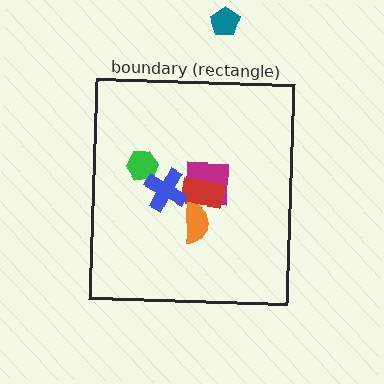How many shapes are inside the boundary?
5 inside, 1 outside.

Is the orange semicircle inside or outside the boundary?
Inside.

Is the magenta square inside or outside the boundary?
Inside.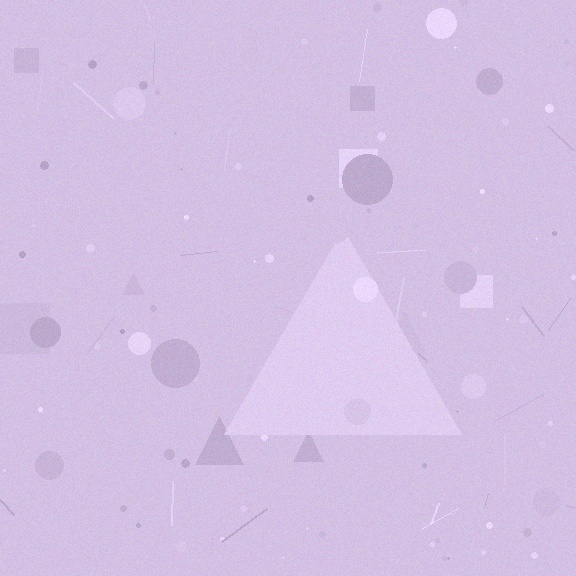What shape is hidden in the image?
A triangle is hidden in the image.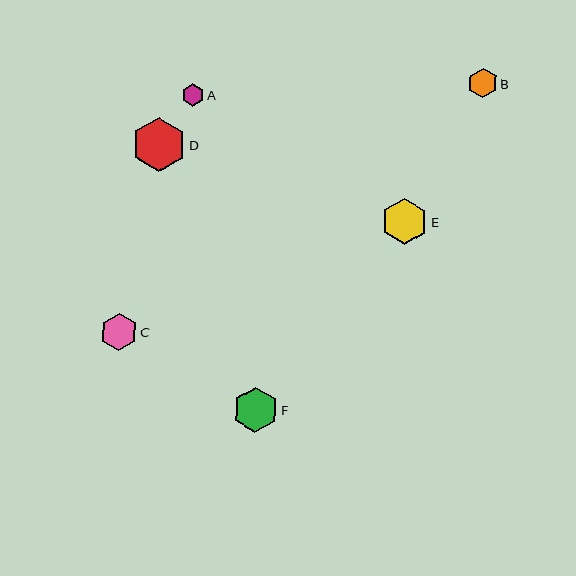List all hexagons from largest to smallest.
From largest to smallest: D, E, F, C, B, A.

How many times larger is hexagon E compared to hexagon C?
Hexagon E is approximately 1.3 times the size of hexagon C.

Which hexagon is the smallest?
Hexagon A is the smallest with a size of approximately 22 pixels.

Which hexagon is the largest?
Hexagon D is the largest with a size of approximately 54 pixels.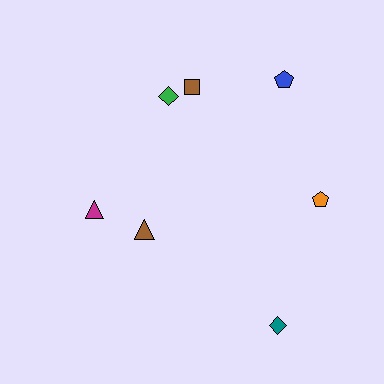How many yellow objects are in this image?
There are no yellow objects.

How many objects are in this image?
There are 7 objects.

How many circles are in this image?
There are no circles.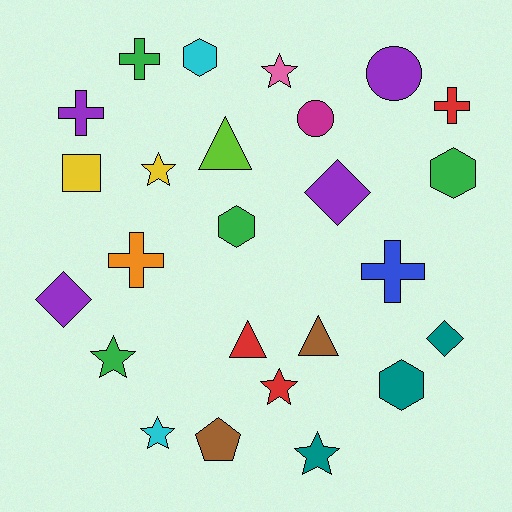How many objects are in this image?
There are 25 objects.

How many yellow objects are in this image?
There are 2 yellow objects.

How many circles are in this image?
There are 2 circles.